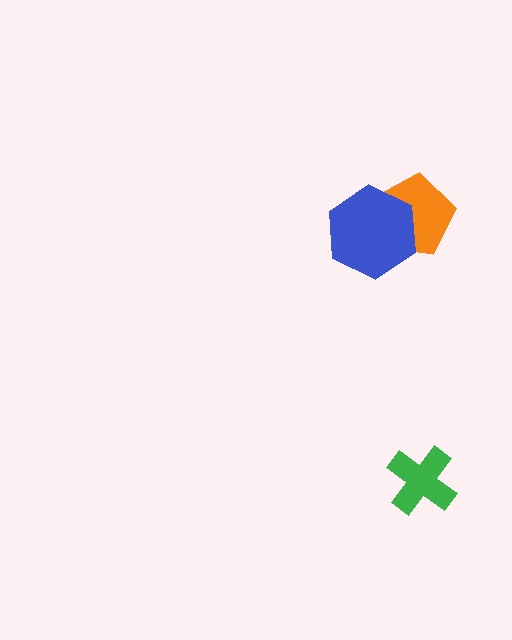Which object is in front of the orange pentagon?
The blue hexagon is in front of the orange pentagon.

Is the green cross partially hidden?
No, no other shape covers it.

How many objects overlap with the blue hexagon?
1 object overlaps with the blue hexagon.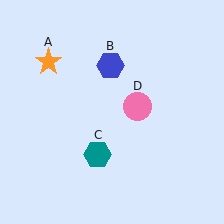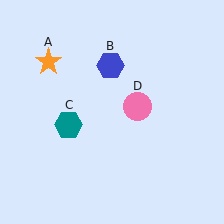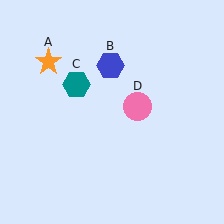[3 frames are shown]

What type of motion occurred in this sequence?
The teal hexagon (object C) rotated clockwise around the center of the scene.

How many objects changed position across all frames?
1 object changed position: teal hexagon (object C).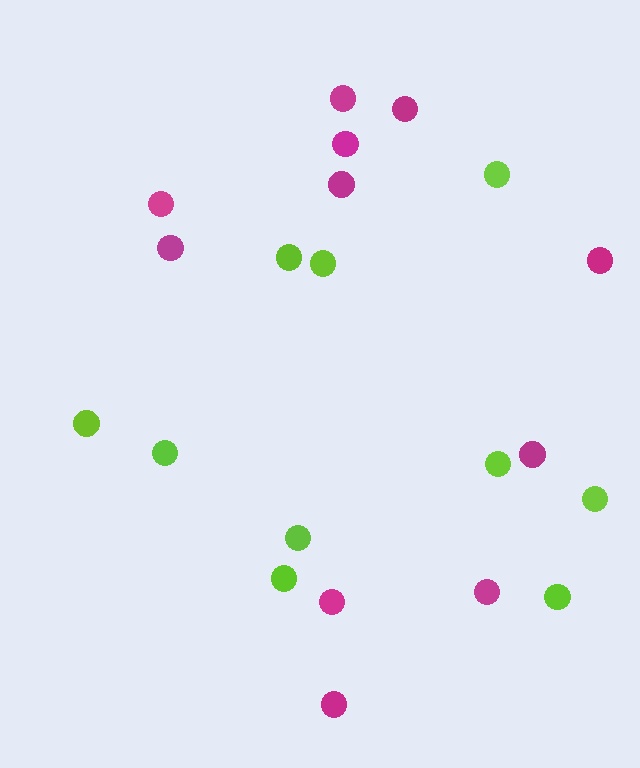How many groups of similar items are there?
There are 2 groups: one group of magenta circles (11) and one group of lime circles (10).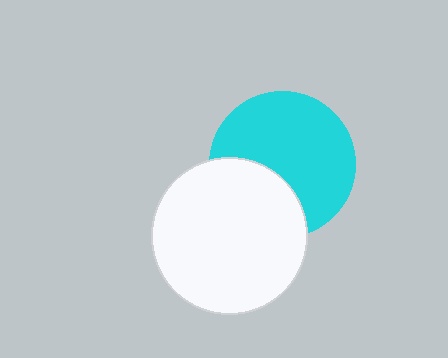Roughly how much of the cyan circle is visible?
Most of it is visible (roughly 68%).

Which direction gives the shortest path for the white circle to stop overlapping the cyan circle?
Moving down gives the shortest separation.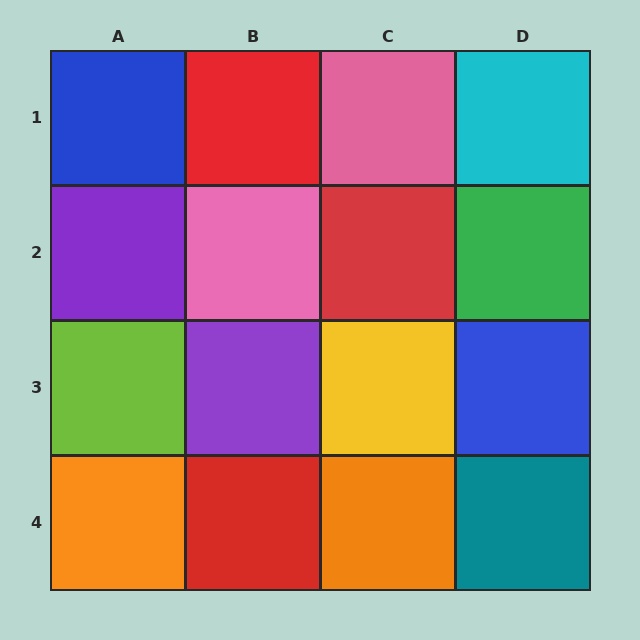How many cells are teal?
1 cell is teal.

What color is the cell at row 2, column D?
Green.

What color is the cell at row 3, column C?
Yellow.